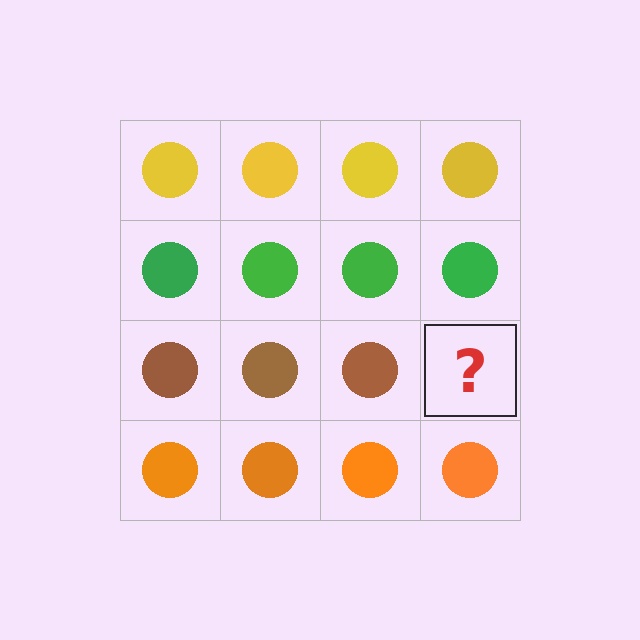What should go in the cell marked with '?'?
The missing cell should contain a brown circle.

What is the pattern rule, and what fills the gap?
The rule is that each row has a consistent color. The gap should be filled with a brown circle.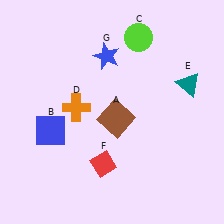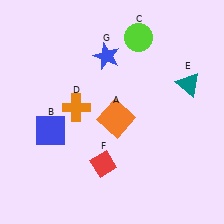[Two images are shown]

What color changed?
The square (A) changed from brown in Image 1 to orange in Image 2.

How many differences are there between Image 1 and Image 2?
There is 1 difference between the two images.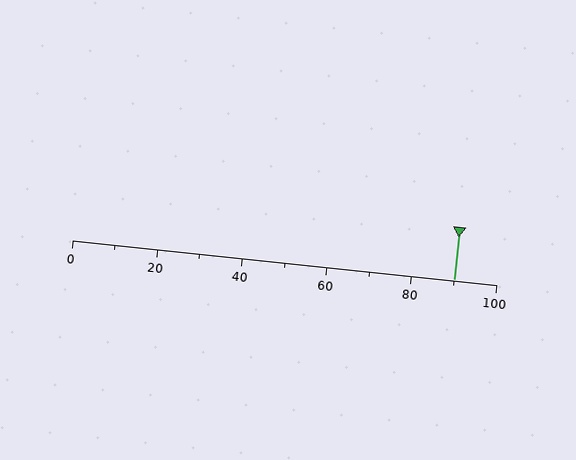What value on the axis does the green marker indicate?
The marker indicates approximately 90.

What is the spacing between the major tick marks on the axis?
The major ticks are spaced 20 apart.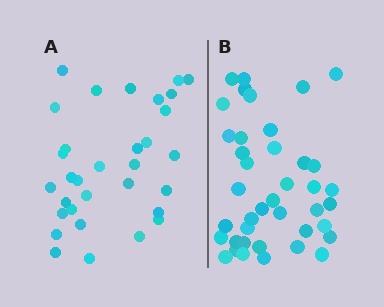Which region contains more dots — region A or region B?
Region B (the right region) has more dots.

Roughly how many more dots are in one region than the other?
Region B has roughly 8 or so more dots than region A.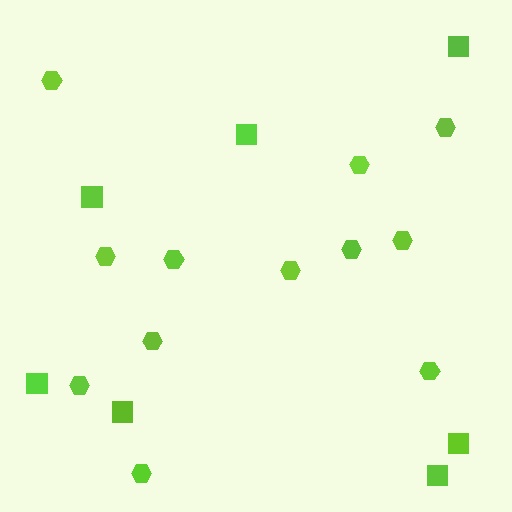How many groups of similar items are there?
There are 2 groups: one group of squares (7) and one group of hexagons (12).